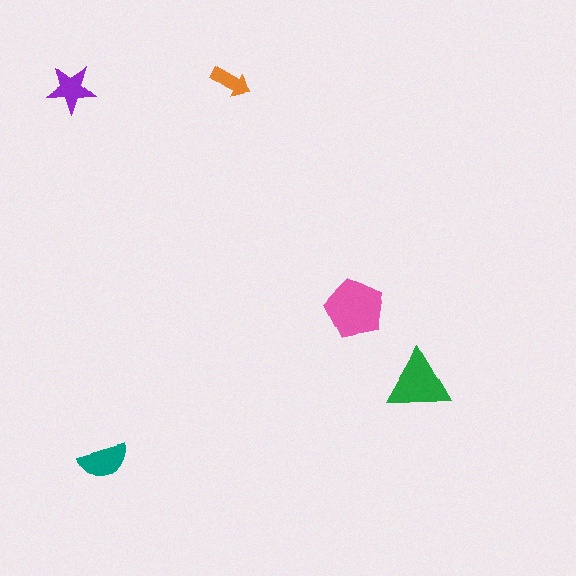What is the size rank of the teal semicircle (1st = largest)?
3rd.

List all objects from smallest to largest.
The orange arrow, the purple star, the teal semicircle, the green triangle, the pink pentagon.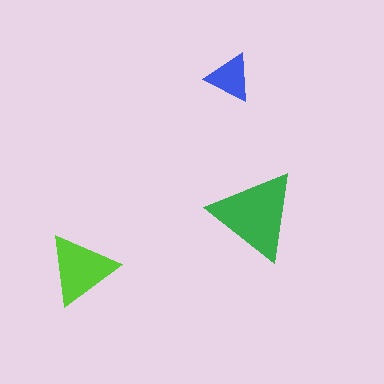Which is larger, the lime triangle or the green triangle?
The green one.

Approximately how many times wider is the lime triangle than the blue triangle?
About 1.5 times wider.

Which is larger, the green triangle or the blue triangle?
The green one.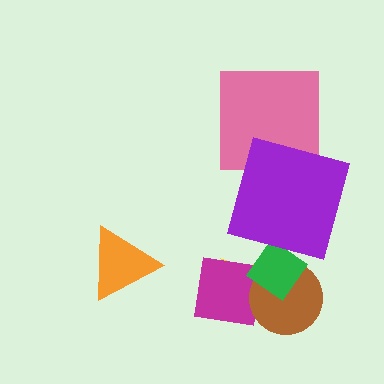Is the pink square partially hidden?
Yes, it is partially covered by another shape.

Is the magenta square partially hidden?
Yes, it is partially covered by another shape.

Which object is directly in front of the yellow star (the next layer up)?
The magenta square is directly in front of the yellow star.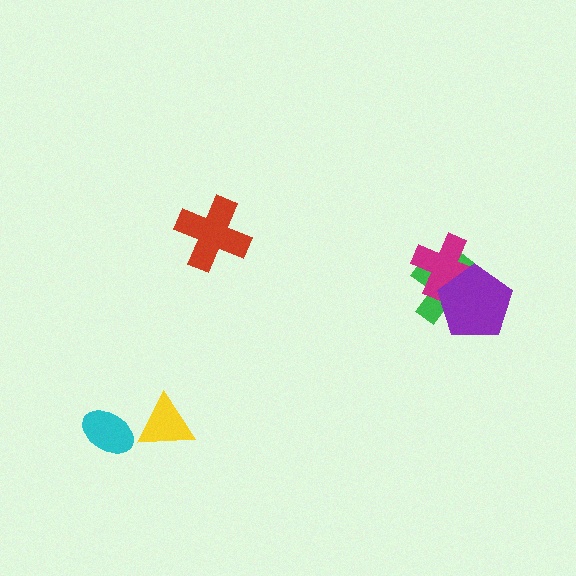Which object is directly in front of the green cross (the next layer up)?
The magenta cross is directly in front of the green cross.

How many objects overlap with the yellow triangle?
0 objects overlap with the yellow triangle.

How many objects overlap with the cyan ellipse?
0 objects overlap with the cyan ellipse.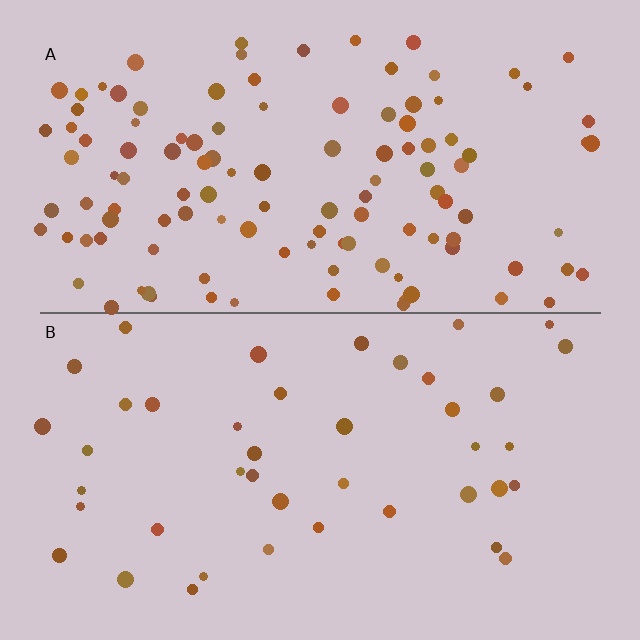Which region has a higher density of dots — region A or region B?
A (the top).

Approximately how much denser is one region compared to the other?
Approximately 2.8× — region A over region B.